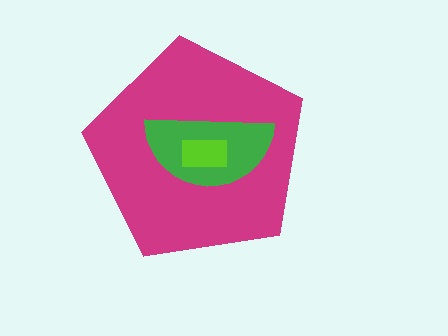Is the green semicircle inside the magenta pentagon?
Yes.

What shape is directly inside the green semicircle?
The lime rectangle.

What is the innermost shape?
The lime rectangle.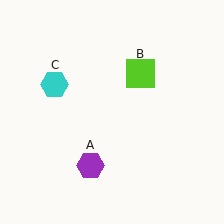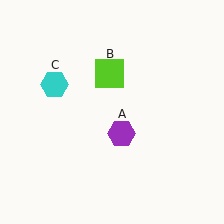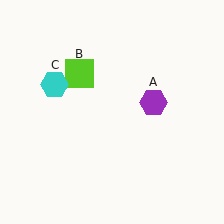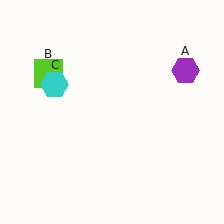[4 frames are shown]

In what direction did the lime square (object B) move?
The lime square (object B) moved left.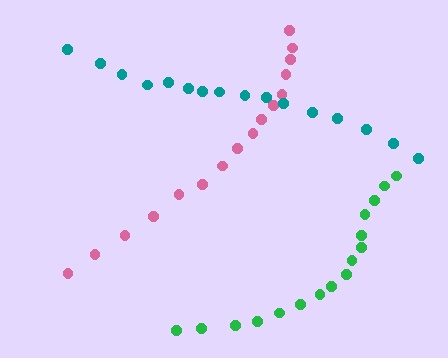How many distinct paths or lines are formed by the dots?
There are 3 distinct paths.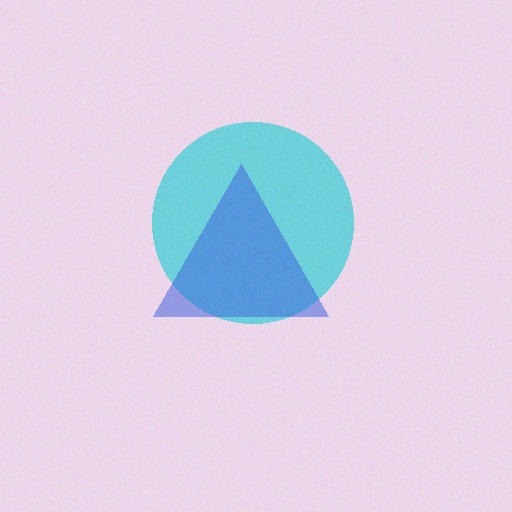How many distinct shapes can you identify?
There are 2 distinct shapes: a cyan circle, a blue triangle.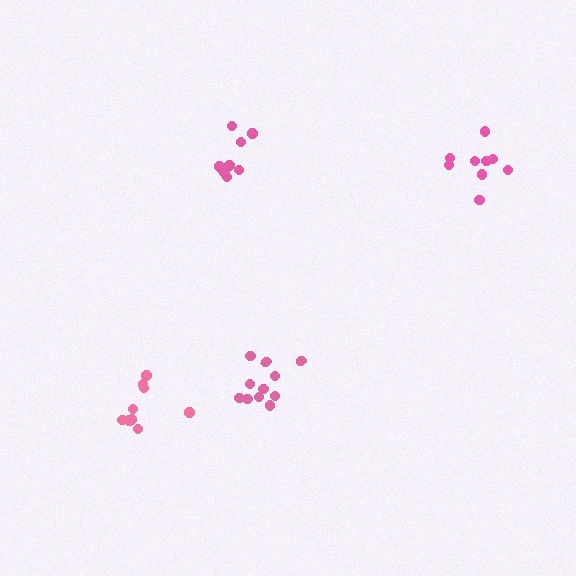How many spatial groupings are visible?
There are 4 spatial groupings.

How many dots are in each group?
Group 1: 9 dots, Group 2: 9 dots, Group 3: 9 dots, Group 4: 11 dots (38 total).